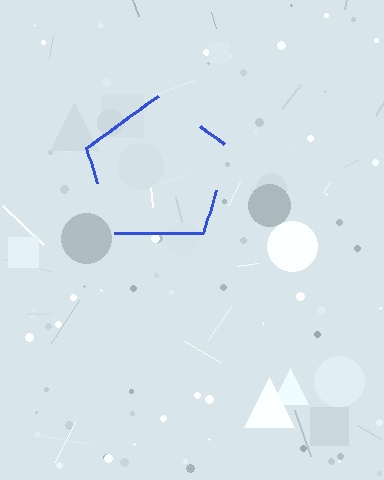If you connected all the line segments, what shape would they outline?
They would outline a pentagon.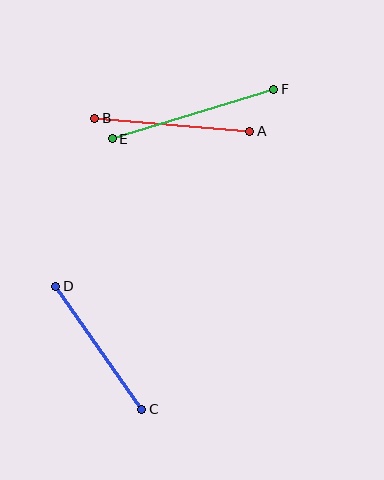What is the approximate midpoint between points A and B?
The midpoint is at approximately (172, 125) pixels.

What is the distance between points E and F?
The distance is approximately 169 pixels.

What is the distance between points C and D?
The distance is approximately 150 pixels.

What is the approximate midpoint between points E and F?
The midpoint is at approximately (193, 114) pixels.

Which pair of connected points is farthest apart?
Points E and F are farthest apart.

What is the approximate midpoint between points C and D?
The midpoint is at approximately (99, 348) pixels.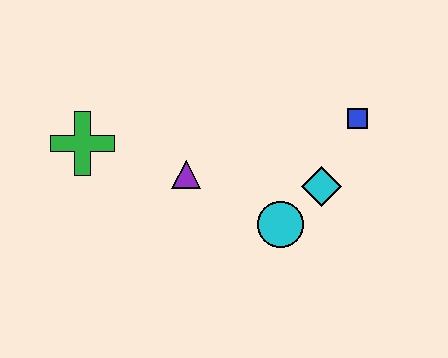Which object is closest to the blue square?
The cyan diamond is closest to the blue square.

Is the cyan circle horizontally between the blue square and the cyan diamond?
No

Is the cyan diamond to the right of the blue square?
No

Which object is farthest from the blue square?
The green cross is farthest from the blue square.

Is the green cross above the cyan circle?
Yes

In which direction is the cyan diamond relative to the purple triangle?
The cyan diamond is to the right of the purple triangle.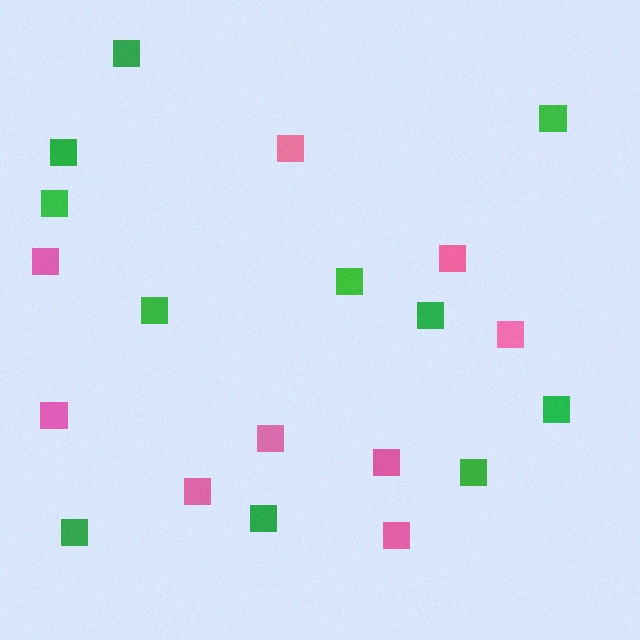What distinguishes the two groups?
There are 2 groups: one group of green squares (11) and one group of pink squares (9).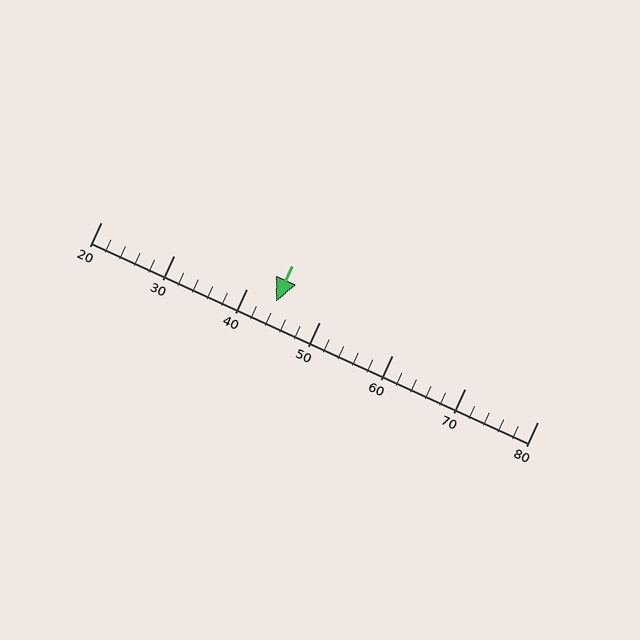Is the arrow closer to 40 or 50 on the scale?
The arrow is closer to 40.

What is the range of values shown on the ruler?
The ruler shows values from 20 to 80.